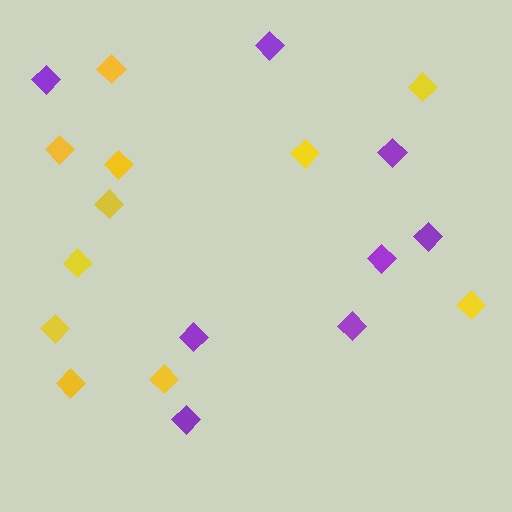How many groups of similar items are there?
There are 2 groups: one group of yellow diamonds (11) and one group of purple diamonds (8).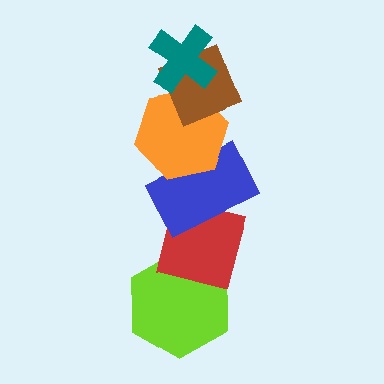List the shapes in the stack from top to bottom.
From top to bottom: the teal cross, the brown diamond, the orange hexagon, the blue rectangle, the red square, the lime hexagon.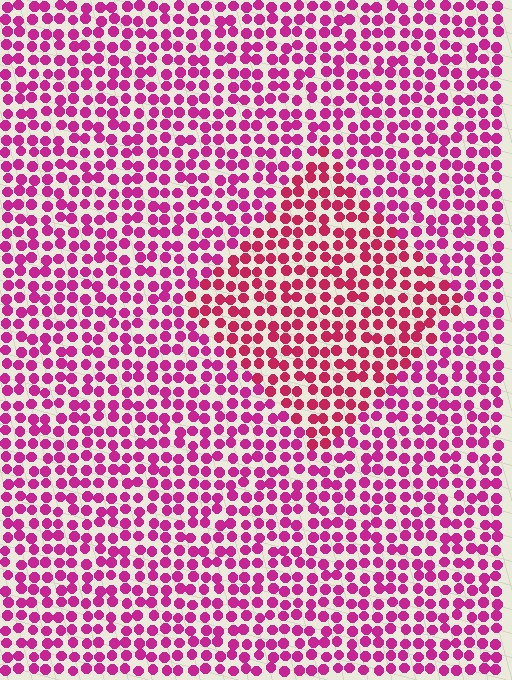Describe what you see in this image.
The image is filled with small magenta elements in a uniform arrangement. A diamond-shaped region is visible where the elements are tinted to a slightly different hue, forming a subtle color boundary.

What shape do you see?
I see a diamond.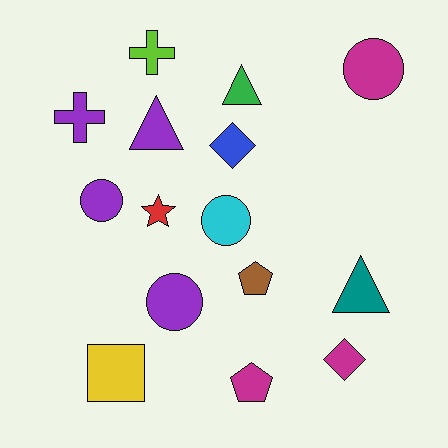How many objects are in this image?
There are 15 objects.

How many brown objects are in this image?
There is 1 brown object.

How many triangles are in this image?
There are 3 triangles.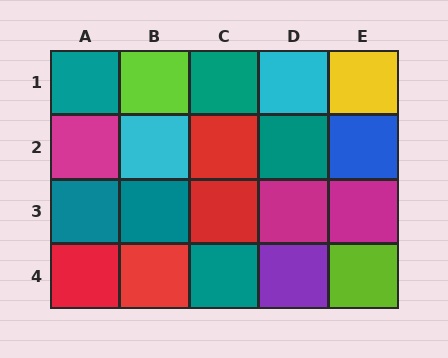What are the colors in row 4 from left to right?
Red, red, teal, purple, lime.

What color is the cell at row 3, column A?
Teal.